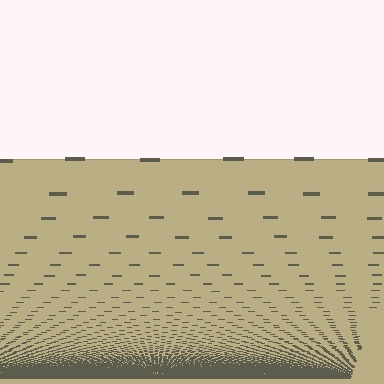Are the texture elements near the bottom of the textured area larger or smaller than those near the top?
Smaller. The gradient is inverted — elements near the bottom are smaller and denser.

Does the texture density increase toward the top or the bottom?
Density increases toward the bottom.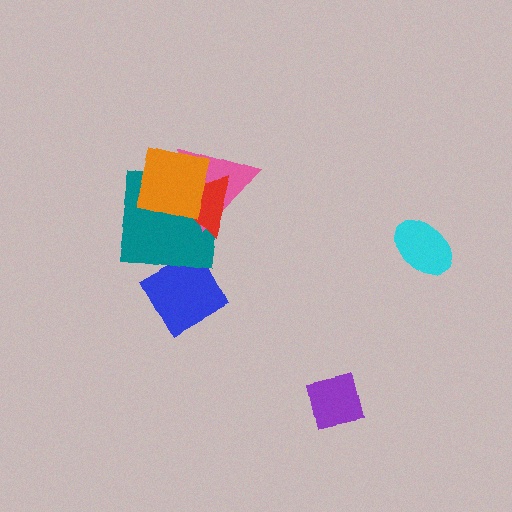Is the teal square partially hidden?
Yes, it is partially covered by another shape.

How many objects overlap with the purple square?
0 objects overlap with the purple square.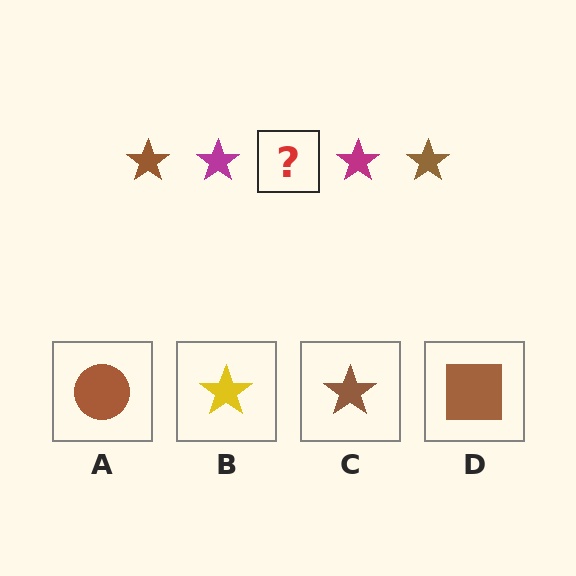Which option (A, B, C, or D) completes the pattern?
C.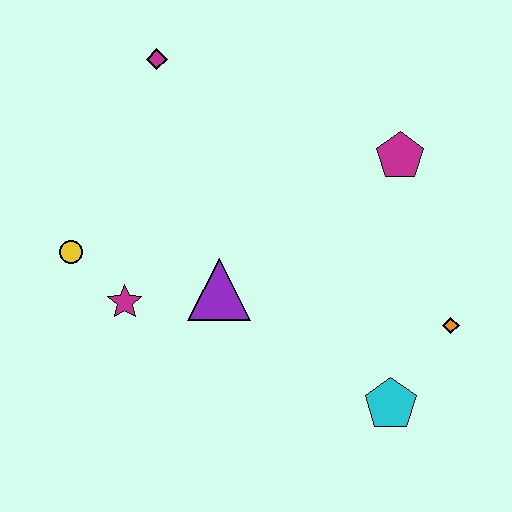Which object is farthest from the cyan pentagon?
The magenta diamond is farthest from the cyan pentagon.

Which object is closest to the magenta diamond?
The yellow circle is closest to the magenta diamond.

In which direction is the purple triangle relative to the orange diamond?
The purple triangle is to the left of the orange diamond.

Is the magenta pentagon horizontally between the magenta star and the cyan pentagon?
No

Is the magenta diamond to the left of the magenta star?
No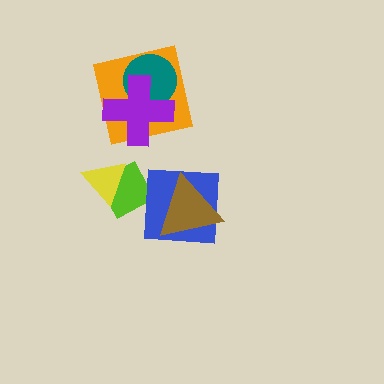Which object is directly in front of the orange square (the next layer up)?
The teal circle is directly in front of the orange square.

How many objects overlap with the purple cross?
2 objects overlap with the purple cross.